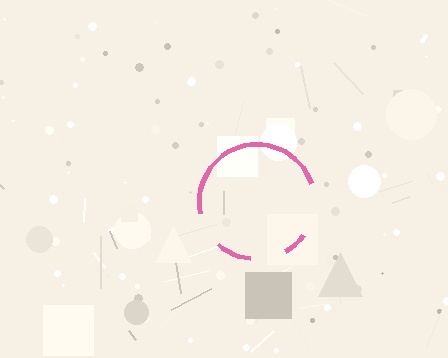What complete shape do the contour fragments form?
The contour fragments form a circle.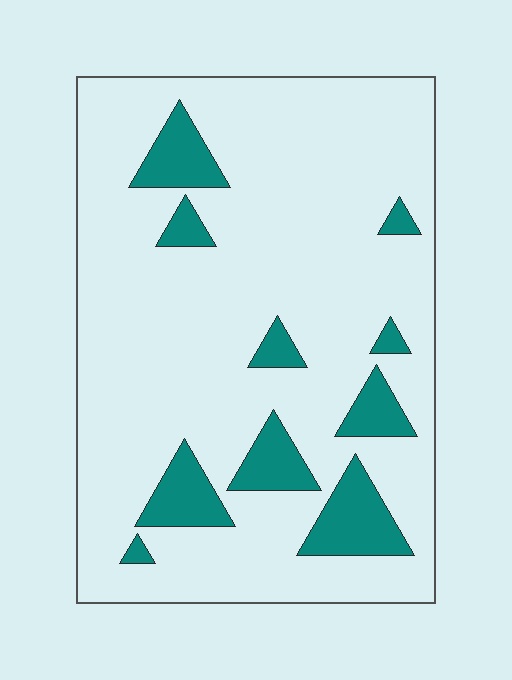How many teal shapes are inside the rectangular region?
10.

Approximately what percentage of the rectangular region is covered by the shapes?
Approximately 15%.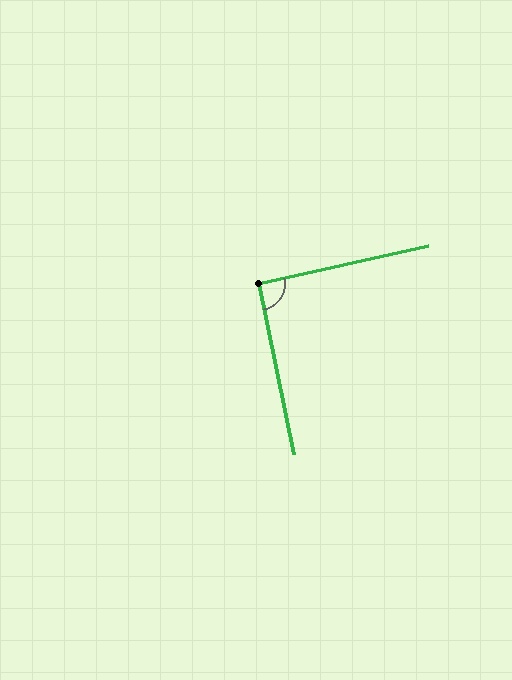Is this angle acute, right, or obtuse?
It is approximately a right angle.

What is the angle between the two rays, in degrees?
Approximately 91 degrees.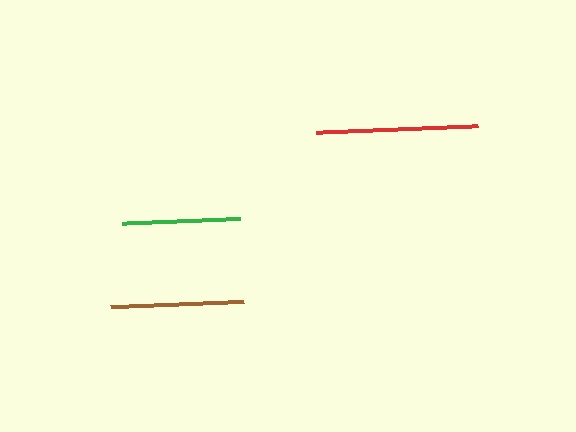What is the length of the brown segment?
The brown segment is approximately 133 pixels long.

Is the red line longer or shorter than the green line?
The red line is longer than the green line.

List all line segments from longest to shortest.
From longest to shortest: red, brown, green.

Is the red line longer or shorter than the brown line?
The red line is longer than the brown line.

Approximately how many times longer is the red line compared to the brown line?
The red line is approximately 1.2 times the length of the brown line.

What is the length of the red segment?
The red segment is approximately 162 pixels long.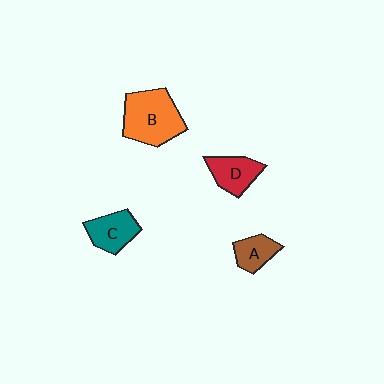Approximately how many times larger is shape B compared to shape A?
Approximately 2.2 times.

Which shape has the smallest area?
Shape A (brown).